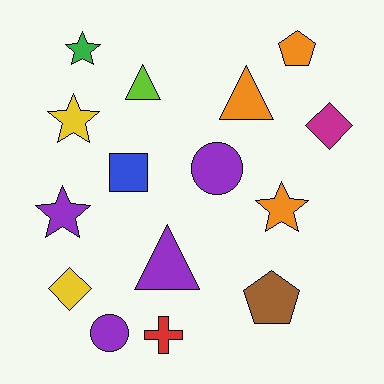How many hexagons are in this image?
There are no hexagons.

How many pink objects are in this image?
There are no pink objects.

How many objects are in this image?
There are 15 objects.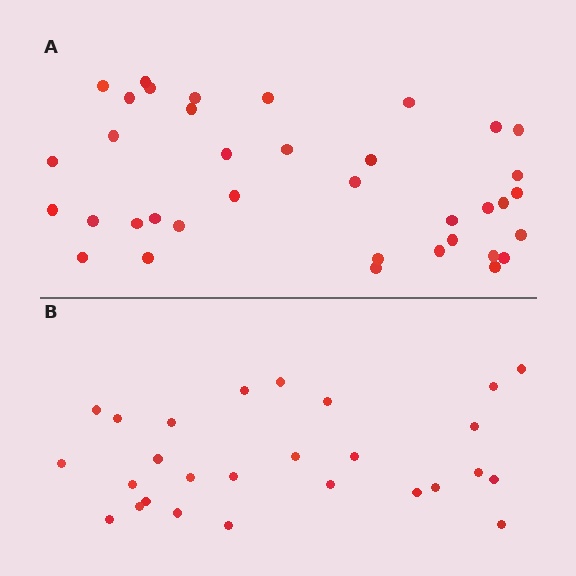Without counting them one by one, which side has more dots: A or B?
Region A (the top region) has more dots.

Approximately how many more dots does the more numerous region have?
Region A has roughly 10 or so more dots than region B.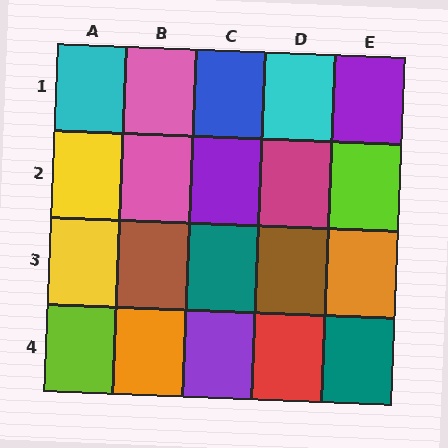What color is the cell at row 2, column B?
Pink.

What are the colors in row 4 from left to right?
Lime, orange, purple, red, teal.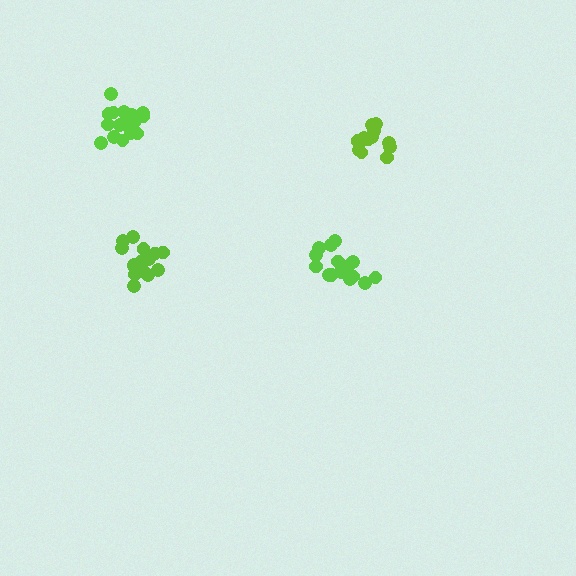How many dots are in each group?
Group 1: 17 dots, Group 2: 16 dots, Group 3: 13 dots, Group 4: 18 dots (64 total).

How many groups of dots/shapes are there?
There are 4 groups.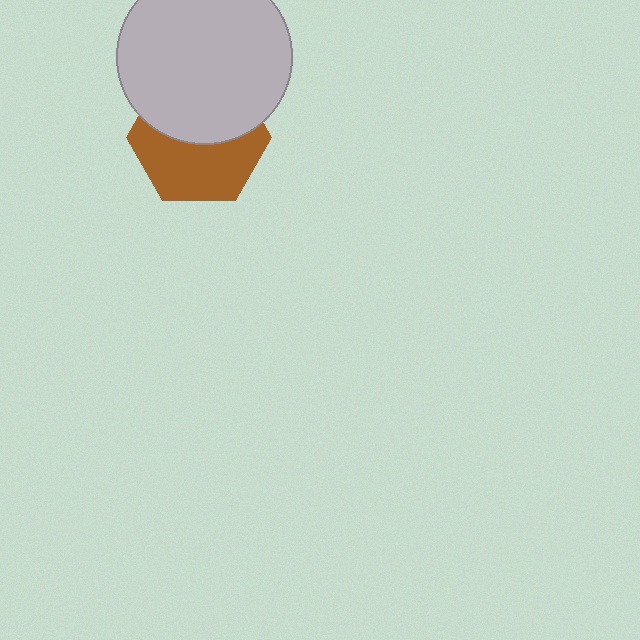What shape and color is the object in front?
The object in front is a light gray circle.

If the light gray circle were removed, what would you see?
You would see the complete brown hexagon.